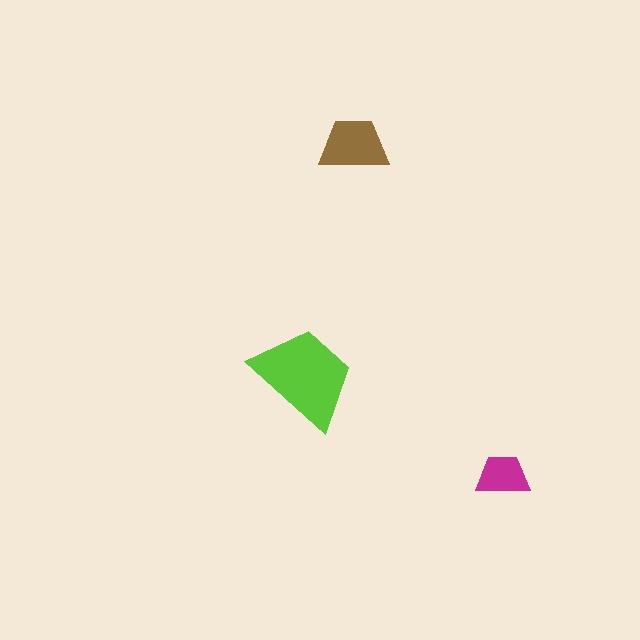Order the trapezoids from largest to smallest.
the lime one, the brown one, the magenta one.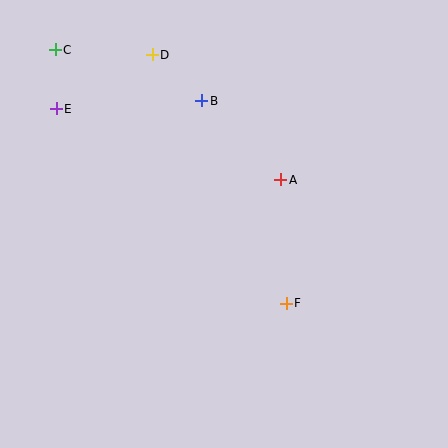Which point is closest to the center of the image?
Point A at (281, 180) is closest to the center.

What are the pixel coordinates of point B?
Point B is at (202, 101).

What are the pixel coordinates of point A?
Point A is at (281, 180).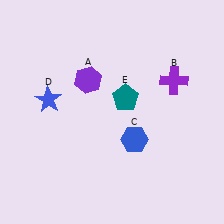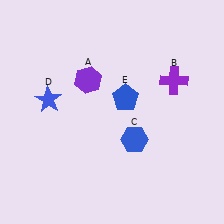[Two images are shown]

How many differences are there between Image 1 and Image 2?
There is 1 difference between the two images.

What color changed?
The pentagon (E) changed from teal in Image 1 to blue in Image 2.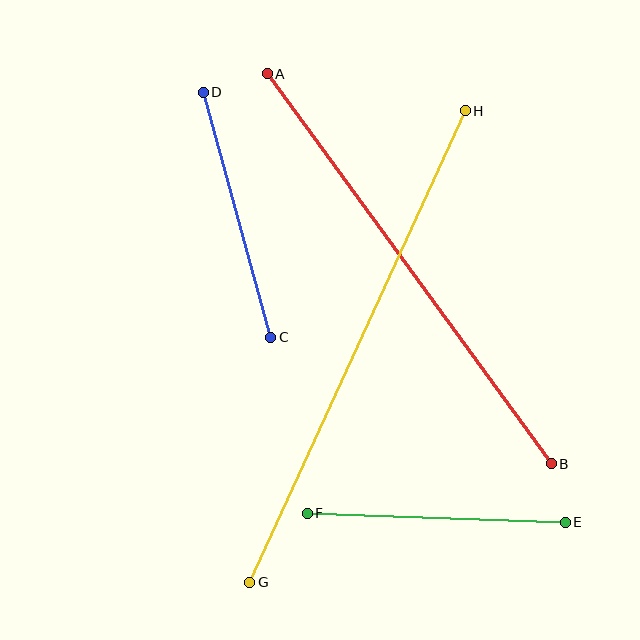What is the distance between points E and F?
The distance is approximately 258 pixels.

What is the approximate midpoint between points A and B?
The midpoint is at approximately (409, 269) pixels.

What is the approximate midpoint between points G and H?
The midpoint is at approximately (358, 346) pixels.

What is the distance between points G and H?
The distance is approximately 519 pixels.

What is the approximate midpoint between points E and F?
The midpoint is at approximately (436, 518) pixels.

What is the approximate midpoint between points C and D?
The midpoint is at approximately (237, 215) pixels.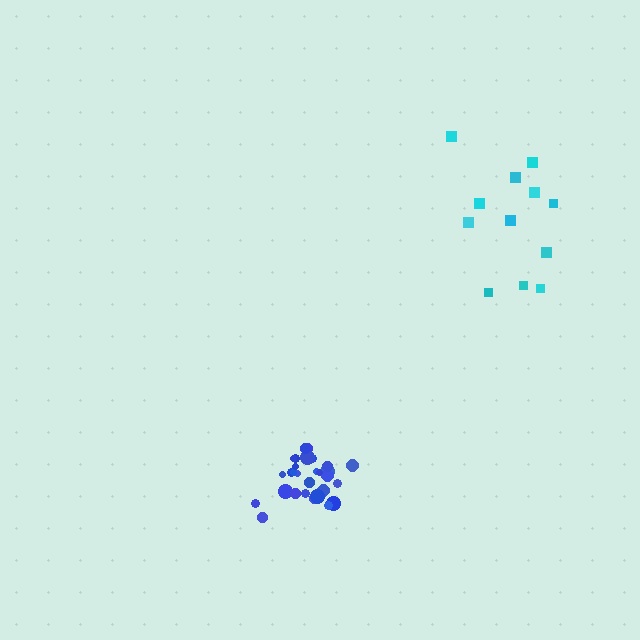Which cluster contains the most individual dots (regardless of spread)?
Blue (30).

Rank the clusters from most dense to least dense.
blue, cyan.